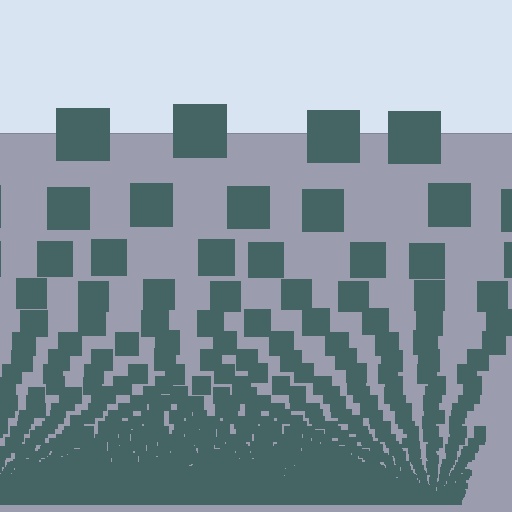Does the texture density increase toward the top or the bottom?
Density increases toward the bottom.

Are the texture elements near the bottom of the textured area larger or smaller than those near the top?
Smaller. The gradient is inverted — elements near the bottom are smaller and denser.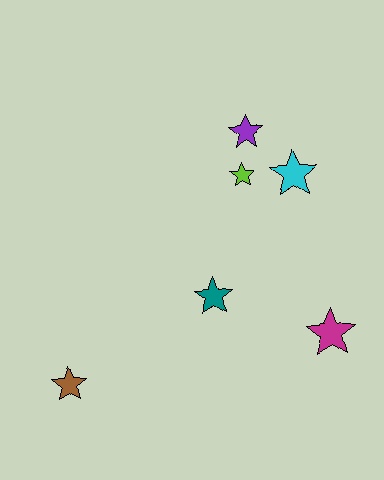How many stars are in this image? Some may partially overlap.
There are 6 stars.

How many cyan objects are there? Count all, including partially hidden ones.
There is 1 cyan object.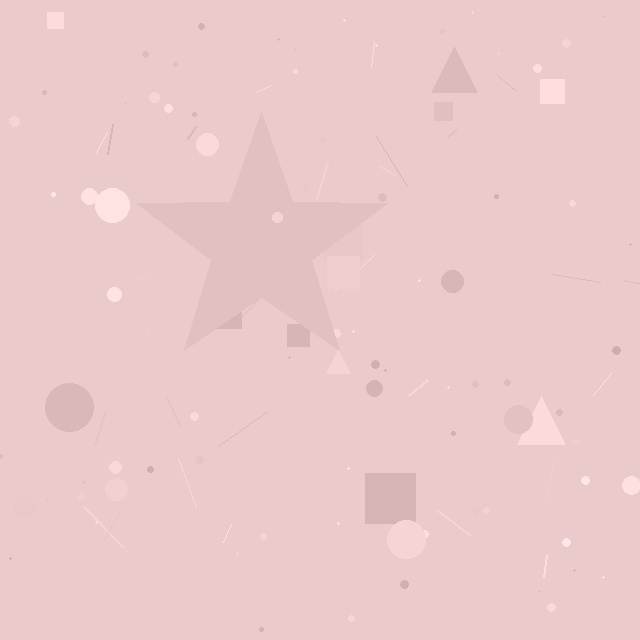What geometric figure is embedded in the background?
A star is embedded in the background.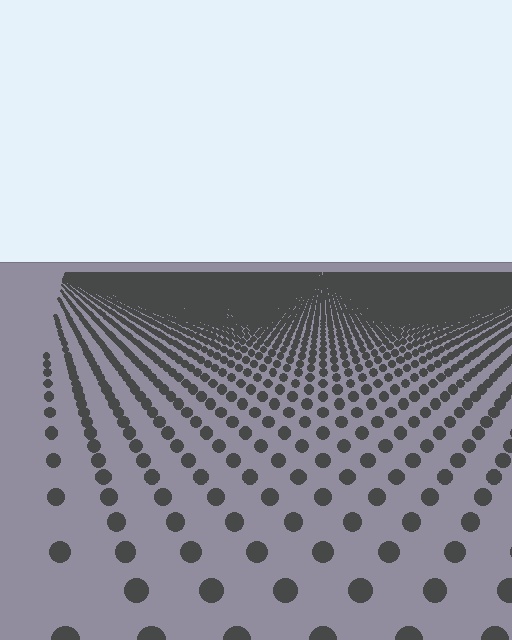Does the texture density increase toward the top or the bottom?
Density increases toward the top.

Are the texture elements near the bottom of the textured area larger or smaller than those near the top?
Larger. Near the bottom, elements are closer to the viewer and appear at a bigger on-screen size.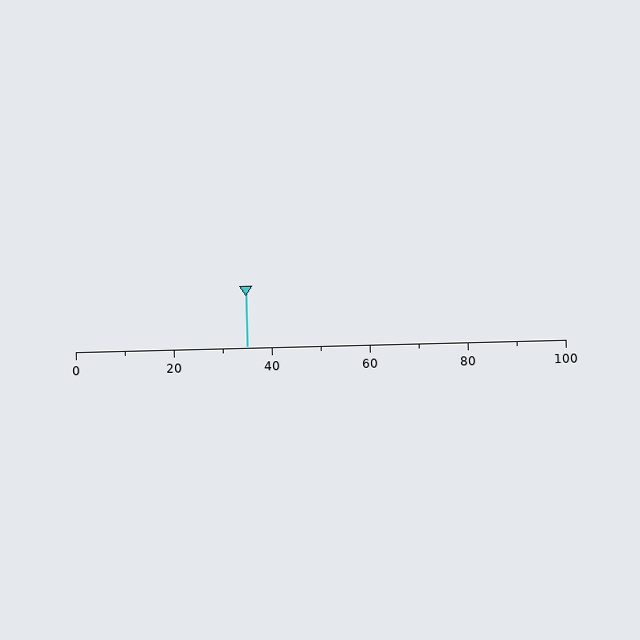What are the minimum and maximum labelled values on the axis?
The axis runs from 0 to 100.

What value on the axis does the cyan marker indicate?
The marker indicates approximately 35.